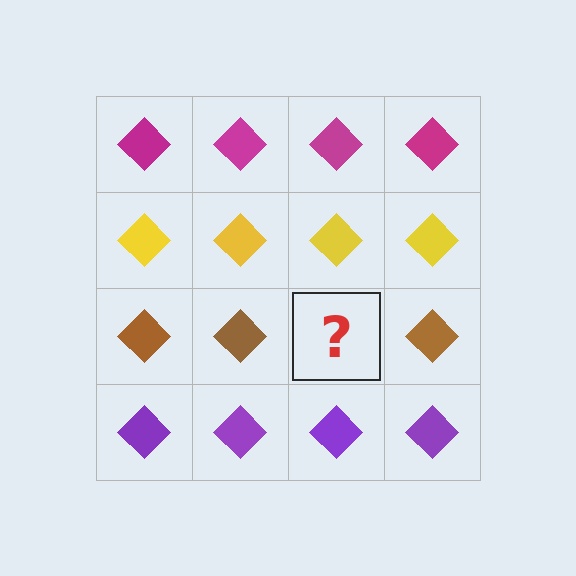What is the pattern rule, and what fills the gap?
The rule is that each row has a consistent color. The gap should be filled with a brown diamond.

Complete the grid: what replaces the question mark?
The question mark should be replaced with a brown diamond.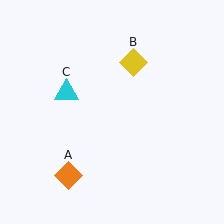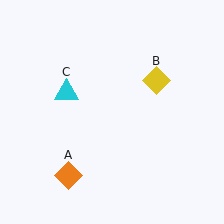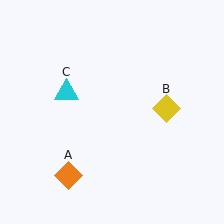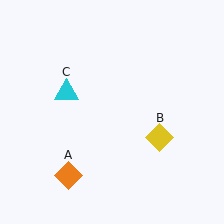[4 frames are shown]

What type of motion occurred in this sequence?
The yellow diamond (object B) rotated clockwise around the center of the scene.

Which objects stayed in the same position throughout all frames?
Orange diamond (object A) and cyan triangle (object C) remained stationary.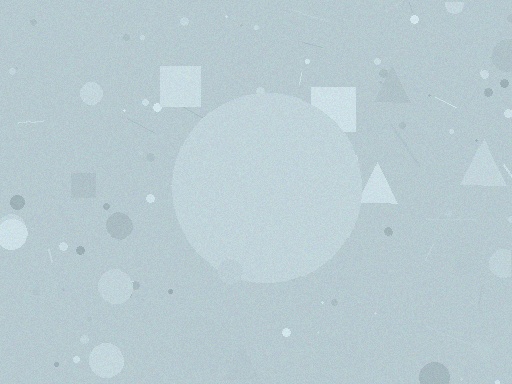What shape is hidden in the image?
A circle is hidden in the image.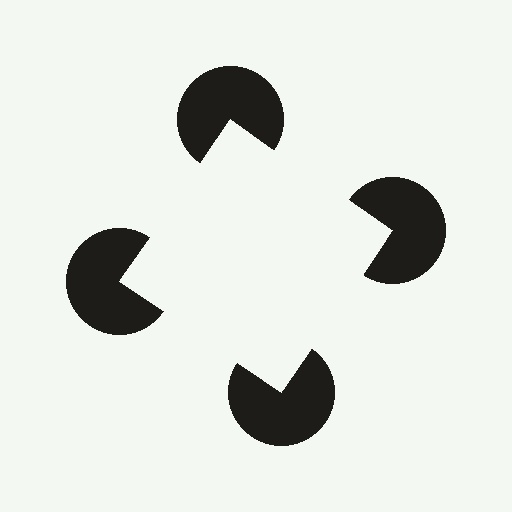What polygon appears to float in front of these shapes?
An illusory square — its edges are inferred from the aligned wedge cuts in the pac-man discs, not physically drawn.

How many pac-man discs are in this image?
There are 4 — one at each vertex of the illusory square.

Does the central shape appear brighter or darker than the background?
It typically appears slightly brighter than the background, even though no actual brightness change is drawn.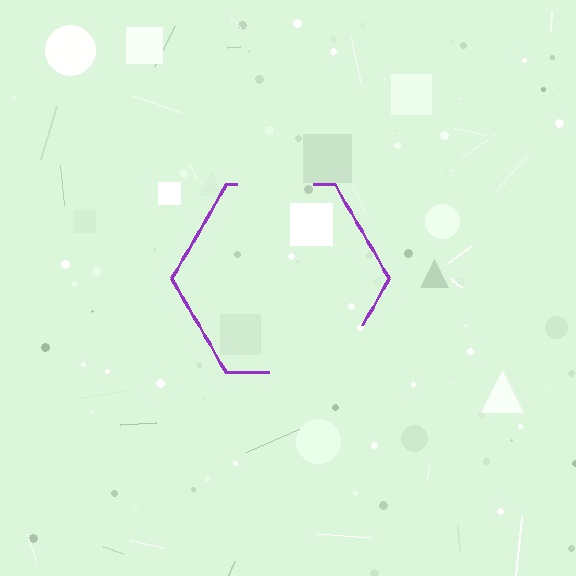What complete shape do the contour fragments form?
The contour fragments form a hexagon.